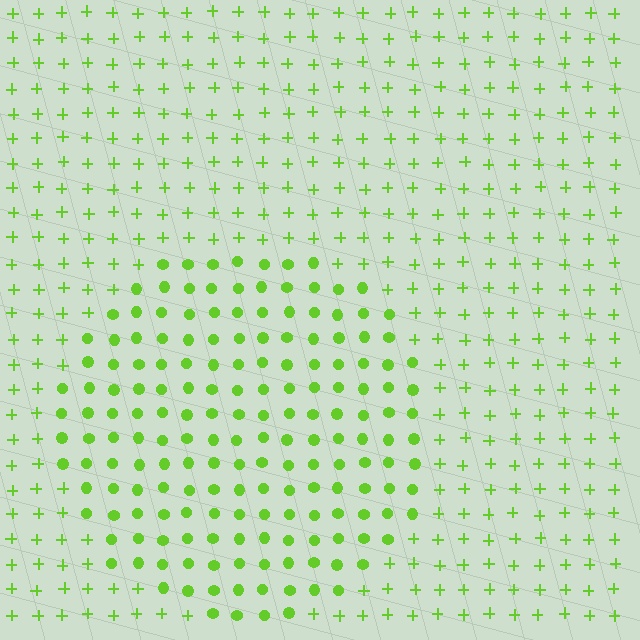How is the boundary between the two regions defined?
The boundary is defined by a change in element shape: circles inside vs. plus signs outside. All elements share the same color and spacing.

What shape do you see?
I see a circle.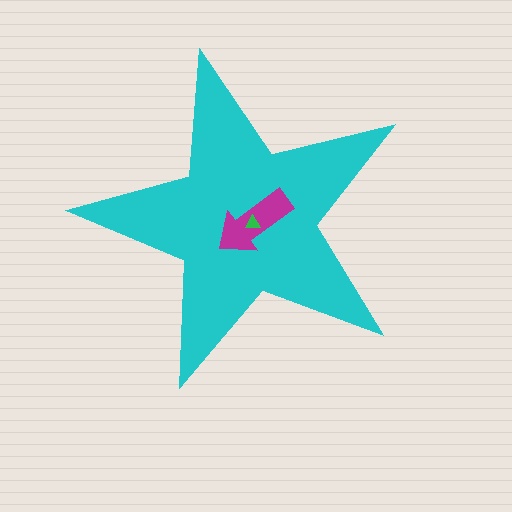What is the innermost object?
The green triangle.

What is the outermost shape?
The cyan star.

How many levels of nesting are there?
3.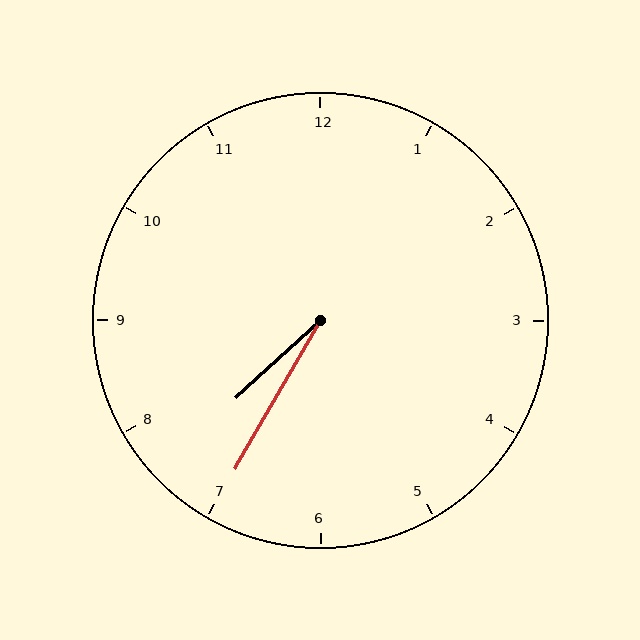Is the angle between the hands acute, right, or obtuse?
It is acute.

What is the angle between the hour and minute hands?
Approximately 18 degrees.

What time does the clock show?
7:35.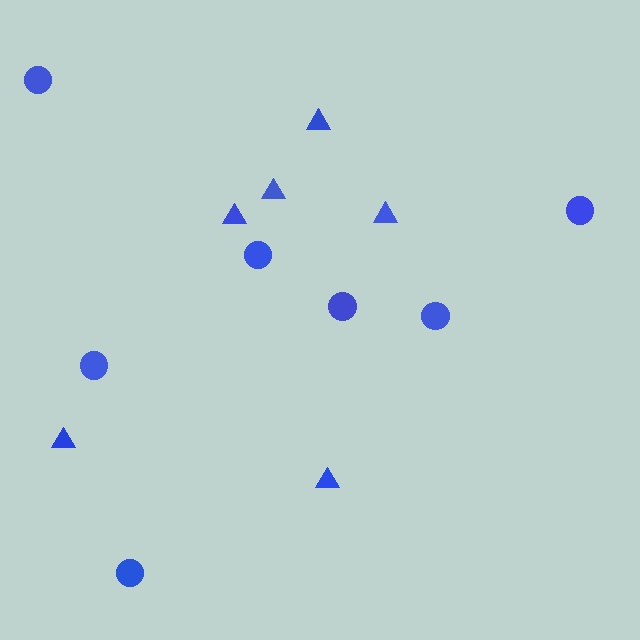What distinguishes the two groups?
There are 2 groups: one group of triangles (6) and one group of circles (7).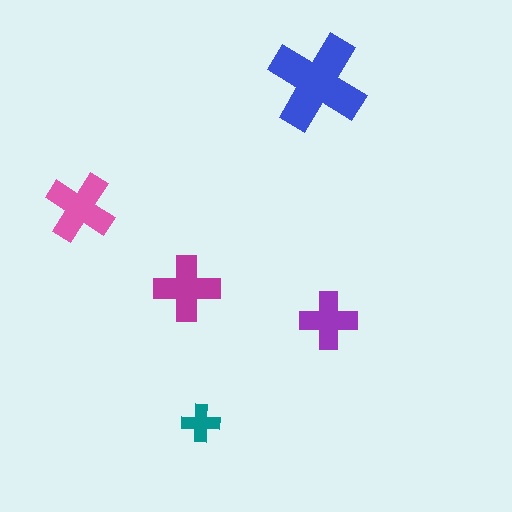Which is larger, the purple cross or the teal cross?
The purple one.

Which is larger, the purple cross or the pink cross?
The pink one.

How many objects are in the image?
There are 5 objects in the image.